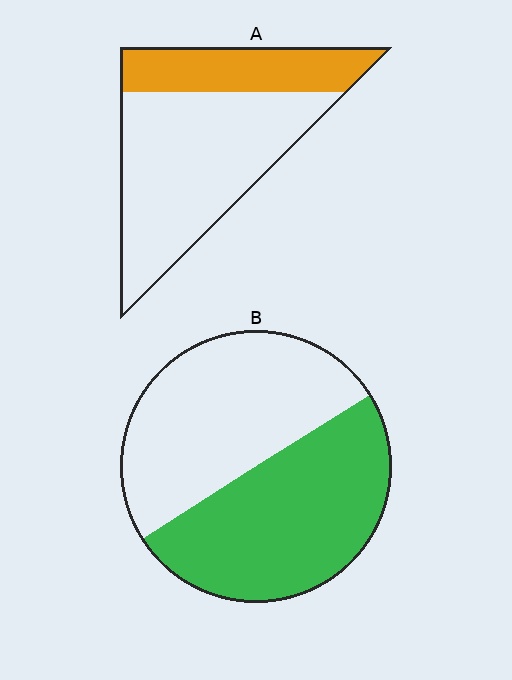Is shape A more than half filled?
No.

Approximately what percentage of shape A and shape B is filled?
A is approximately 30% and B is approximately 50%.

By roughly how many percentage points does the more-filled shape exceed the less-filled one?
By roughly 20 percentage points (B over A).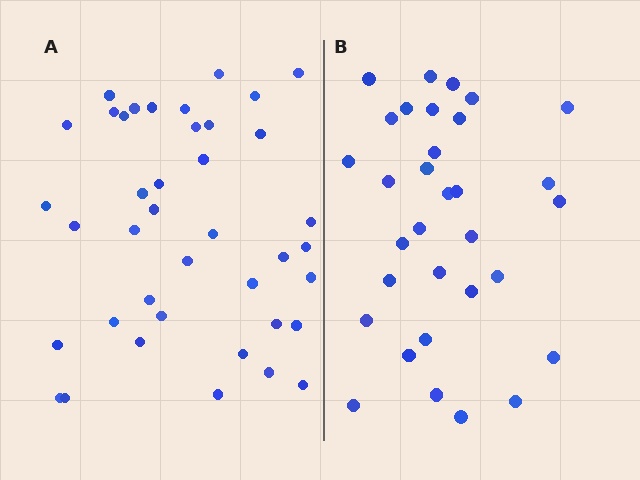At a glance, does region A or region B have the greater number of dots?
Region A (the left region) has more dots.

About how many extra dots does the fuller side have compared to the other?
Region A has roughly 8 or so more dots than region B.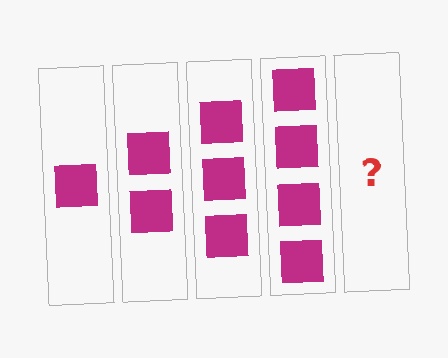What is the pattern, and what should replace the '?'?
The pattern is that each step adds one more square. The '?' should be 5 squares.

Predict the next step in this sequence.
The next step is 5 squares.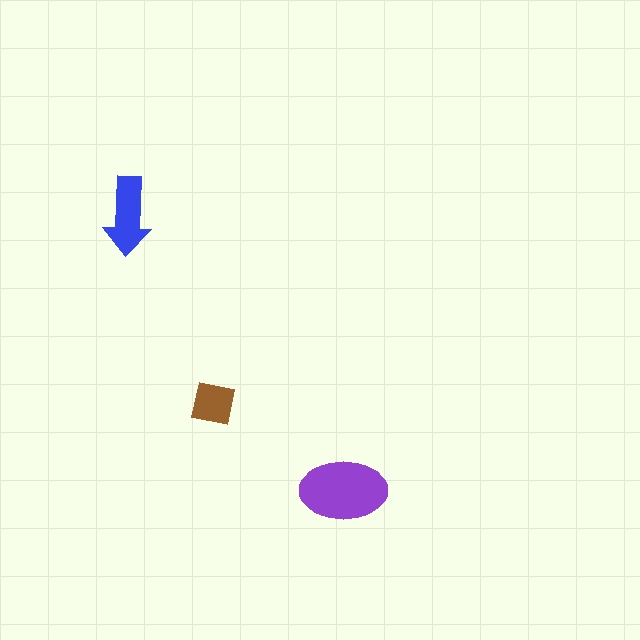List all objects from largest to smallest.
The purple ellipse, the blue arrow, the brown square.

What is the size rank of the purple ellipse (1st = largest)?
1st.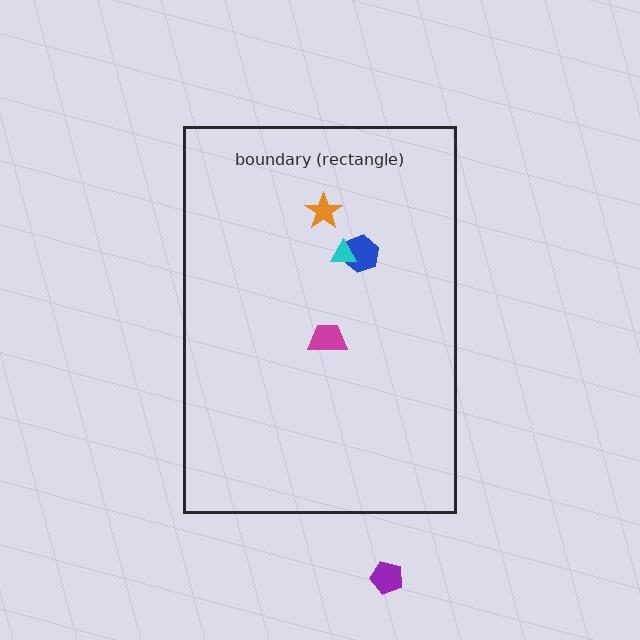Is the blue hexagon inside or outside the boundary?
Inside.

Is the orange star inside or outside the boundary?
Inside.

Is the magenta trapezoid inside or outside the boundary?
Inside.